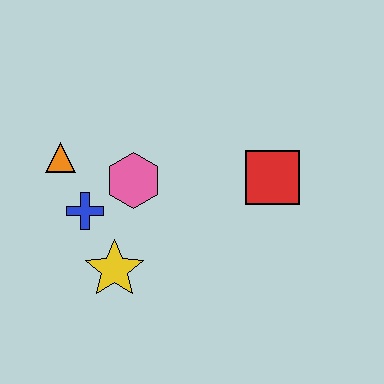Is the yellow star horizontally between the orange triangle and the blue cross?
No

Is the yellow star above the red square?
No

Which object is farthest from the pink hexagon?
The red square is farthest from the pink hexagon.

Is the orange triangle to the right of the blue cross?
No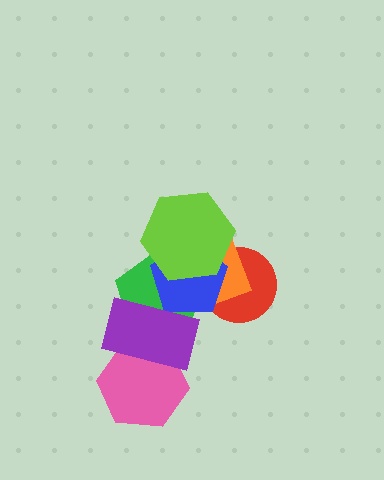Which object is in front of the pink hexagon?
The purple rectangle is in front of the pink hexagon.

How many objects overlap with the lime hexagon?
4 objects overlap with the lime hexagon.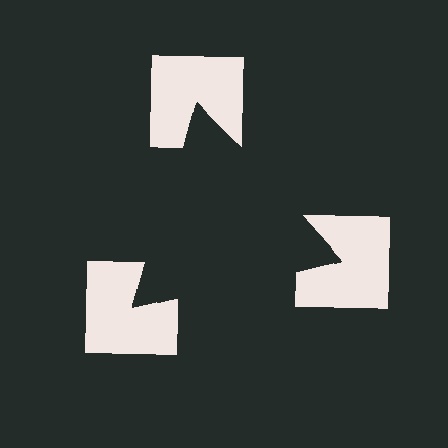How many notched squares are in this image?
There are 3 — one at each vertex of the illusory triangle.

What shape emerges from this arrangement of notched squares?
An illusory triangle — its edges are inferred from the aligned wedge cuts in the notched squares, not physically drawn.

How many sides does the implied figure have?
3 sides.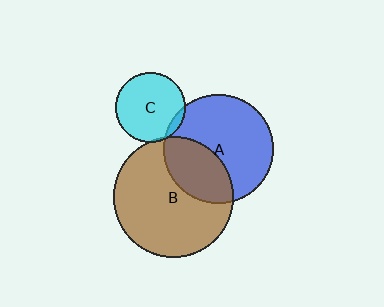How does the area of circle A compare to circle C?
Approximately 2.5 times.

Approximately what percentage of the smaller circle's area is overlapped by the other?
Approximately 5%.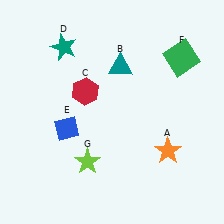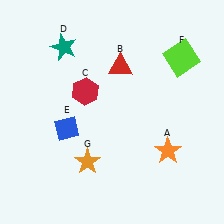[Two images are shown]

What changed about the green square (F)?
In Image 1, F is green. In Image 2, it changed to lime.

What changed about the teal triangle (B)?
In Image 1, B is teal. In Image 2, it changed to red.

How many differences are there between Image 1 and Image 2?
There are 3 differences between the two images.